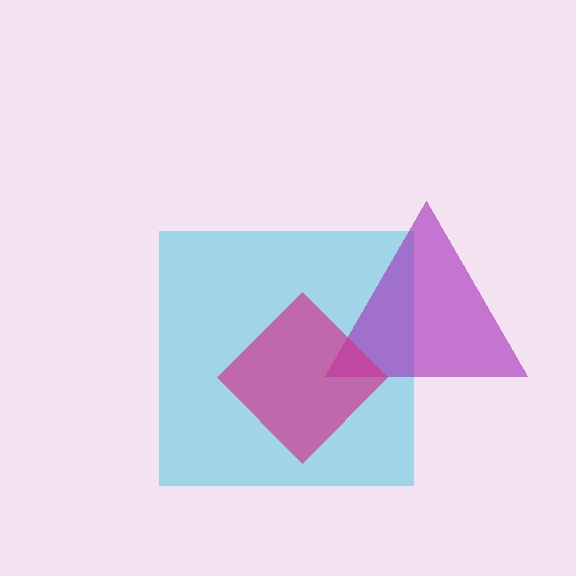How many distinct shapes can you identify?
There are 3 distinct shapes: a cyan square, a purple triangle, a magenta diamond.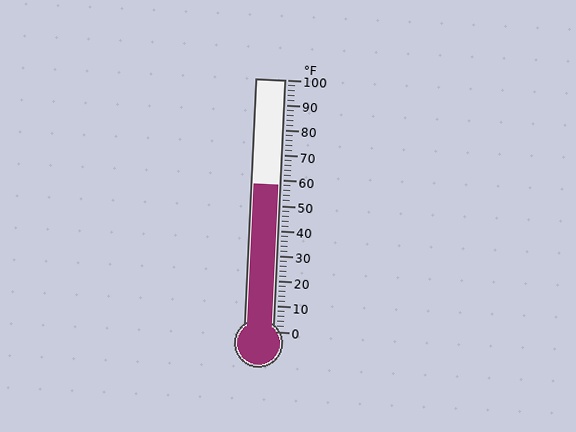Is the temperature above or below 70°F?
The temperature is below 70°F.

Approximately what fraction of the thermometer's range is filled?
The thermometer is filled to approximately 60% of its range.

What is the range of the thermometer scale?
The thermometer scale ranges from 0°F to 100°F.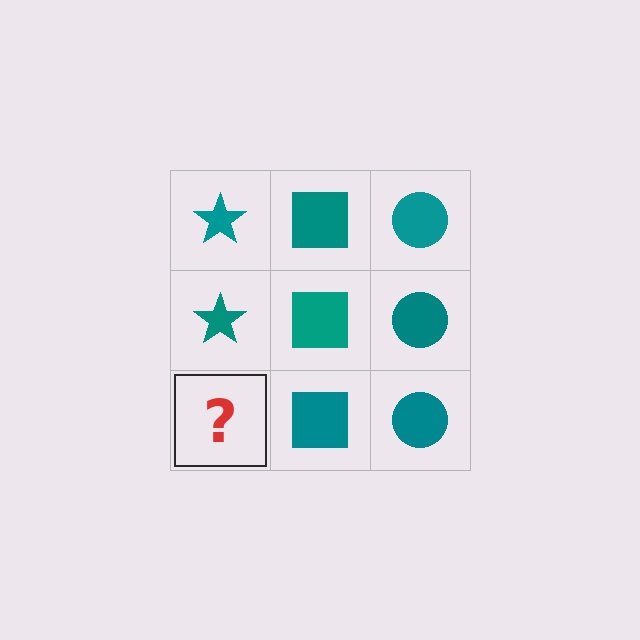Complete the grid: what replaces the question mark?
The question mark should be replaced with a teal star.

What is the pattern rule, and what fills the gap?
The rule is that each column has a consistent shape. The gap should be filled with a teal star.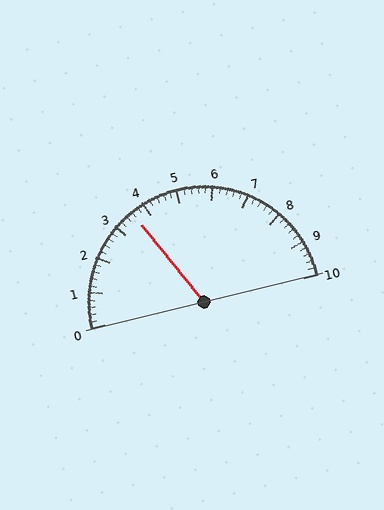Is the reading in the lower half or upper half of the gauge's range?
The reading is in the lower half of the range (0 to 10).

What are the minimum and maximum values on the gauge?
The gauge ranges from 0 to 10.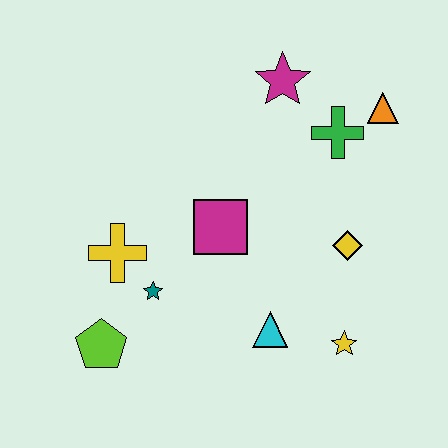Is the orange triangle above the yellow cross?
Yes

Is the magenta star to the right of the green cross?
No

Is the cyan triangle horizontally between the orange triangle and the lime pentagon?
Yes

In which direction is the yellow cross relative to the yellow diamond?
The yellow cross is to the left of the yellow diamond.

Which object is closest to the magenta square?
The teal star is closest to the magenta square.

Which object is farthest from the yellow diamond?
The lime pentagon is farthest from the yellow diamond.